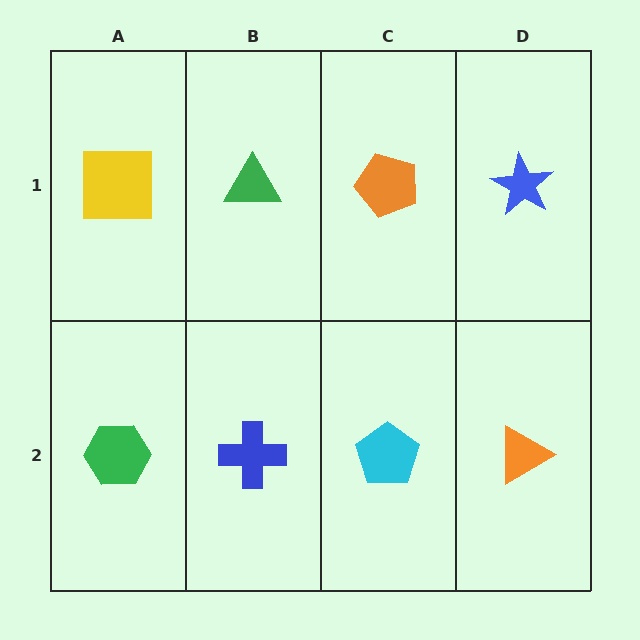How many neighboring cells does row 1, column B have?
3.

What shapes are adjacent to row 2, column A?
A yellow square (row 1, column A), a blue cross (row 2, column B).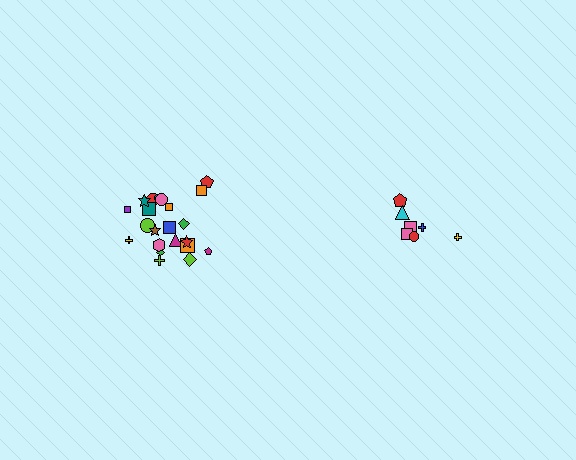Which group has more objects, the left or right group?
The left group.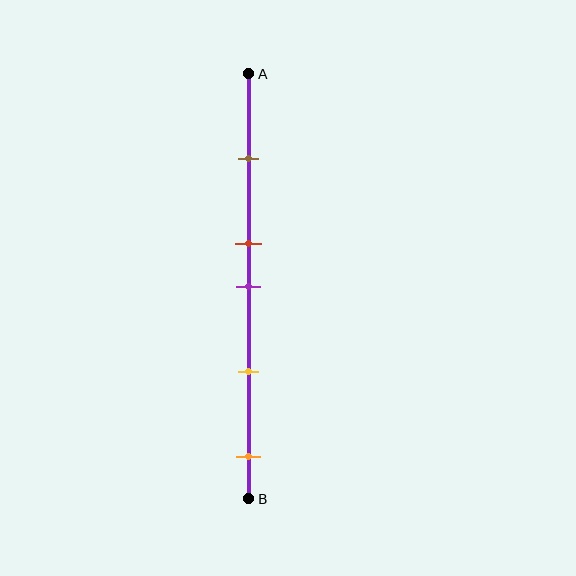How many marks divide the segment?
There are 5 marks dividing the segment.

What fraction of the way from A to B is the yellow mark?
The yellow mark is approximately 70% (0.7) of the way from A to B.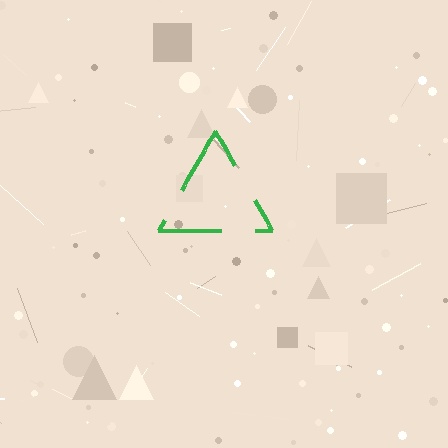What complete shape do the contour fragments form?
The contour fragments form a triangle.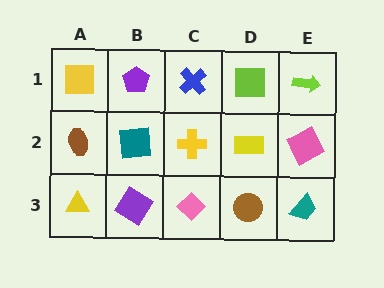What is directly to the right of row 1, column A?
A purple pentagon.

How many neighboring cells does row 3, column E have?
2.